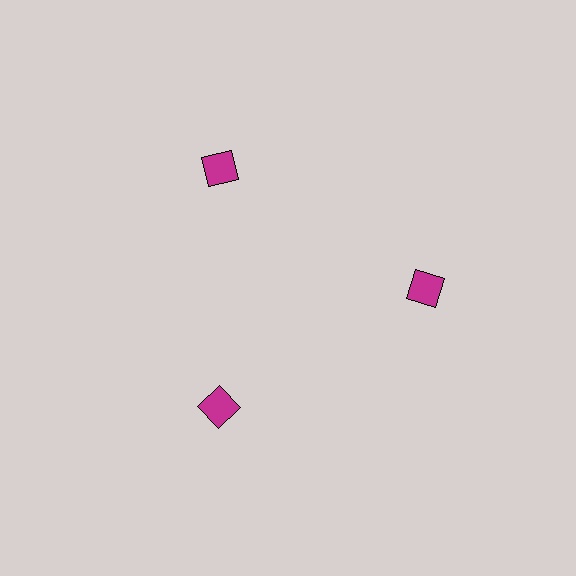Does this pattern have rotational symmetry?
Yes, this pattern has 3-fold rotational symmetry. It looks the same after rotating 120 degrees around the center.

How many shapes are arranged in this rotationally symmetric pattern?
There are 3 shapes, arranged in 3 groups of 1.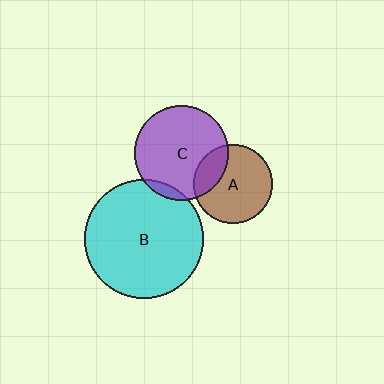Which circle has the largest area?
Circle B (cyan).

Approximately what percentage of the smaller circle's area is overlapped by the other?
Approximately 5%.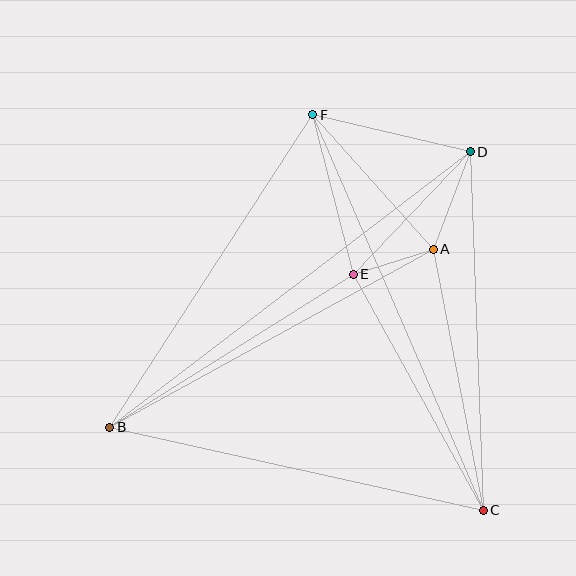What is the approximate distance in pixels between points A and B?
The distance between A and B is approximately 370 pixels.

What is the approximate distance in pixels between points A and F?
The distance between A and F is approximately 181 pixels.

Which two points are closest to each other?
Points A and E are closest to each other.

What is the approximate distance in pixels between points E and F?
The distance between E and F is approximately 164 pixels.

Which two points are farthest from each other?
Points B and D are farthest from each other.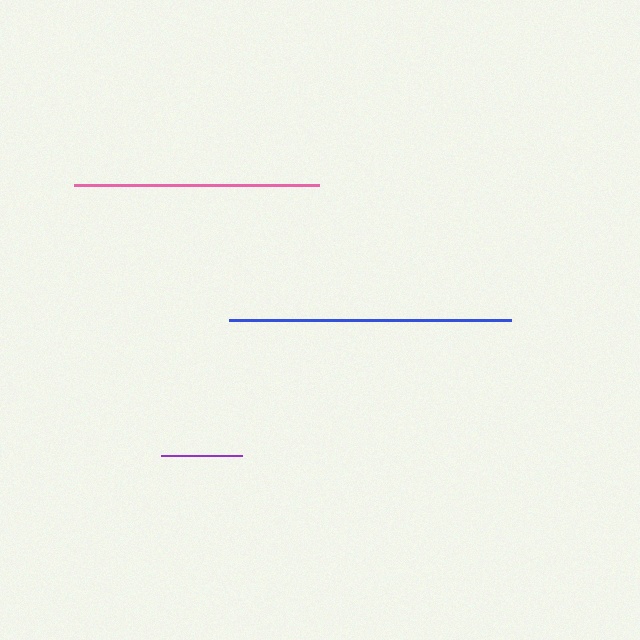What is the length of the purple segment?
The purple segment is approximately 81 pixels long.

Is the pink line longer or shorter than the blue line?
The blue line is longer than the pink line.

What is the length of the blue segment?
The blue segment is approximately 282 pixels long.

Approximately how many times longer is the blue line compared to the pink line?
The blue line is approximately 1.2 times the length of the pink line.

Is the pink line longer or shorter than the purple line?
The pink line is longer than the purple line.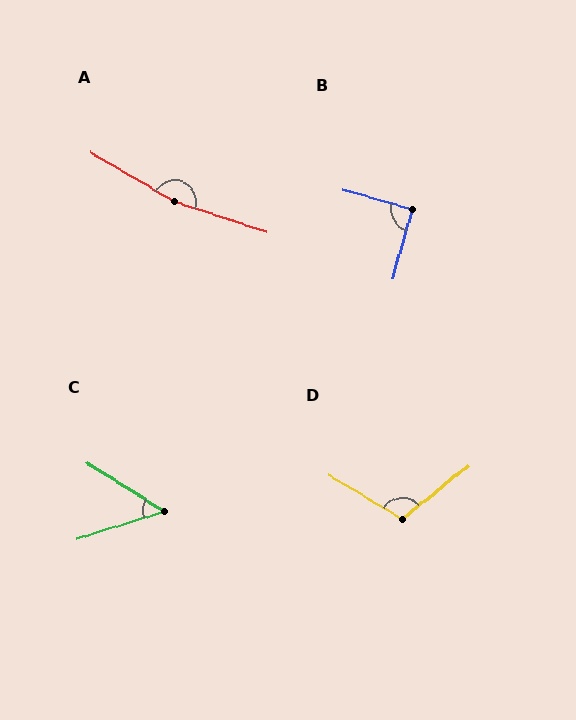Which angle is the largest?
A, at approximately 168 degrees.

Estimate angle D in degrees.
Approximately 110 degrees.